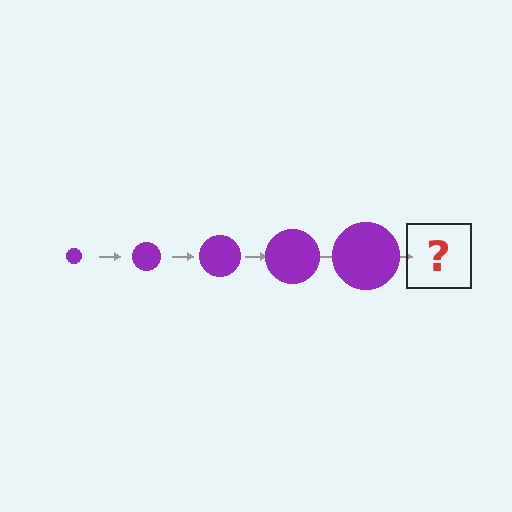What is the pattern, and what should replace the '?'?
The pattern is that the circle gets progressively larger each step. The '?' should be a purple circle, larger than the previous one.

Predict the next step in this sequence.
The next step is a purple circle, larger than the previous one.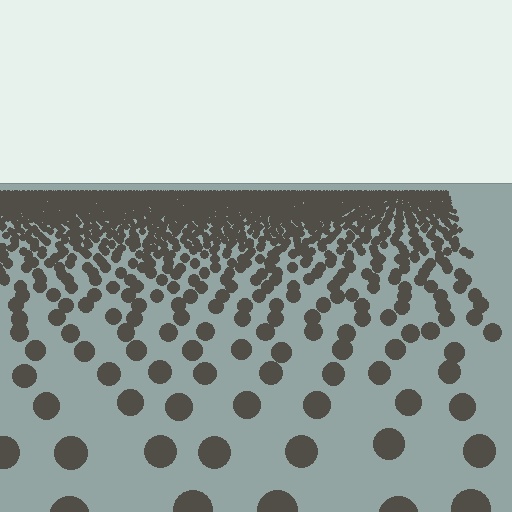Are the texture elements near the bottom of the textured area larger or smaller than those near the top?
Larger. Near the bottom, elements are closer to the viewer and appear at a bigger on-screen size.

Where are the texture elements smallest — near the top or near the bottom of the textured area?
Near the top.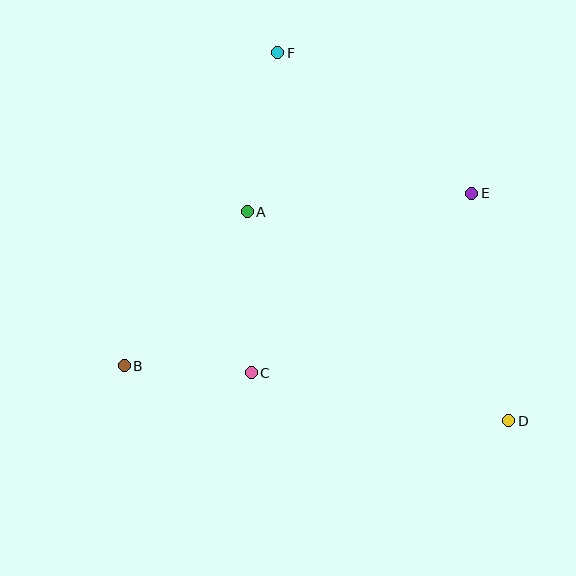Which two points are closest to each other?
Points B and C are closest to each other.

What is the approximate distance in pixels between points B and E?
The distance between B and E is approximately 388 pixels.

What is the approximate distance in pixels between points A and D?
The distance between A and D is approximately 334 pixels.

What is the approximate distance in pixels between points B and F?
The distance between B and F is approximately 349 pixels.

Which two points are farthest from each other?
Points D and F are farthest from each other.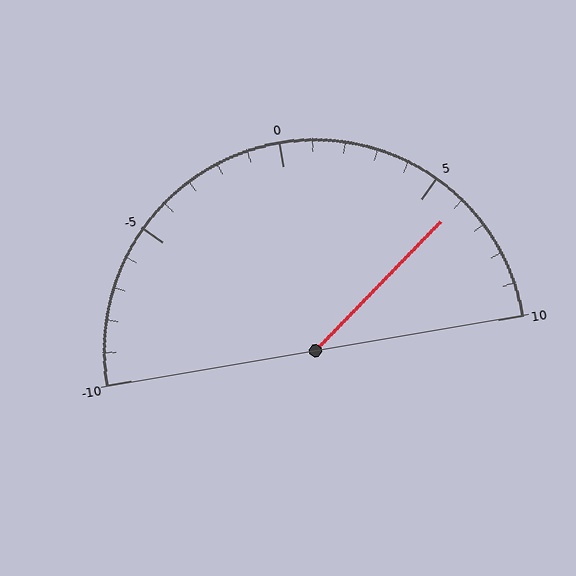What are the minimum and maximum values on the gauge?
The gauge ranges from -10 to 10.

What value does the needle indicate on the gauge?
The needle indicates approximately 6.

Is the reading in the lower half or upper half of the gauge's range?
The reading is in the upper half of the range (-10 to 10).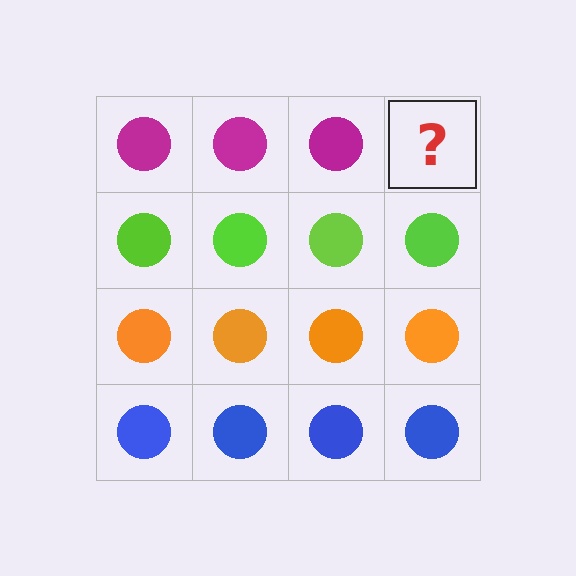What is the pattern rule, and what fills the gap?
The rule is that each row has a consistent color. The gap should be filled with a magenta circle.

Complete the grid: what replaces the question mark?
The question mark should be replaced with a magenta circle.